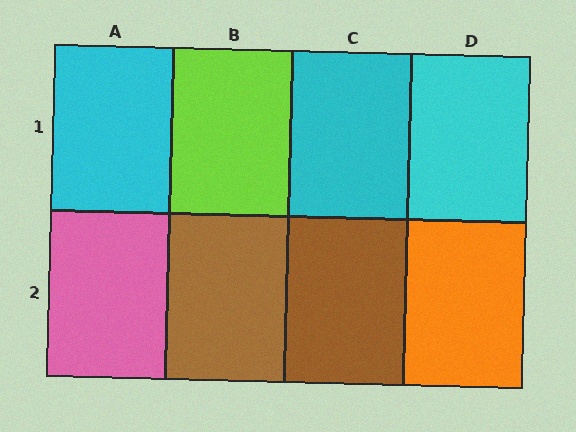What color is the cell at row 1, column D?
Cyan.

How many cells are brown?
2 cells are brown.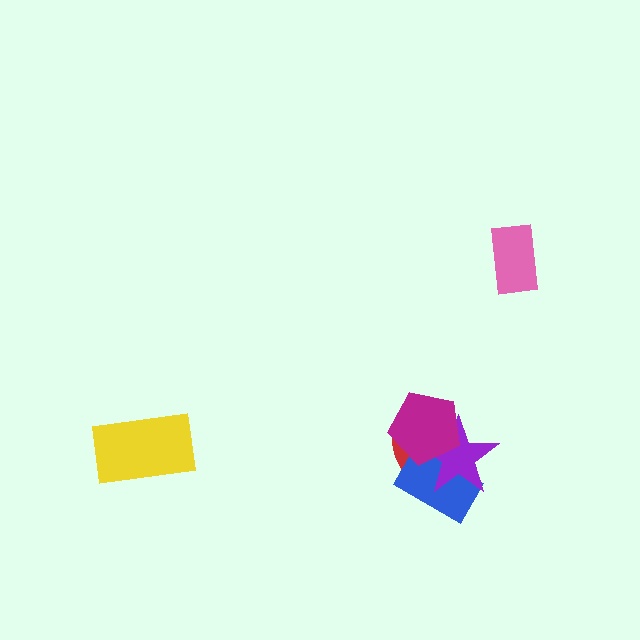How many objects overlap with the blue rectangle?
3 objects overlap with the blue rectangle.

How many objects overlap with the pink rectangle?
0 objects overlap with the pink rectangle.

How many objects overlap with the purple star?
3 objects overlap with the purple star.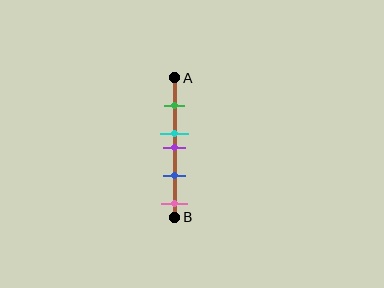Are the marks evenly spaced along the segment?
No, the marks are not evenly spaced.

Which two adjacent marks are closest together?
The cyan and purple marks are the closest adjacent pair.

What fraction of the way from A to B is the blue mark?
The blue mark is approximately 70% (0.7) of the way from A to B.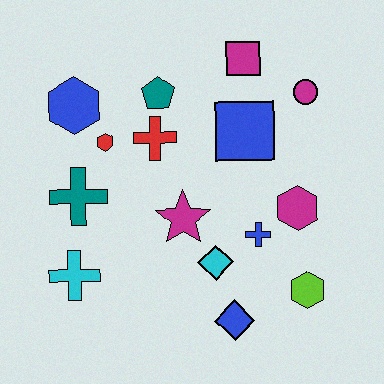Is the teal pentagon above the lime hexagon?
Yes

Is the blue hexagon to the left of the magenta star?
Yes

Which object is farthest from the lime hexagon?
The blue hexagon is farthest from the lime hexagon.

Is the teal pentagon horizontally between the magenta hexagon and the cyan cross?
Yes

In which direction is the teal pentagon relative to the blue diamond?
The teal pentagon is above the blue diamond.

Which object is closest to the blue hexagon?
The red hexagon is closest to the blue hexagon.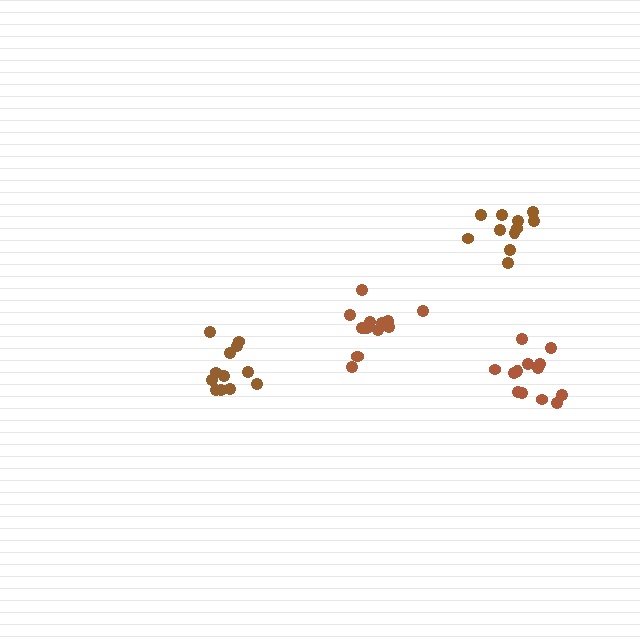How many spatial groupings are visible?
There are 4 spatial groupings.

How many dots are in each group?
Group 1: 11 dots, Group 2: 14 dots, Group 3: 12 dots, Group 4: 13 dots (50 total).